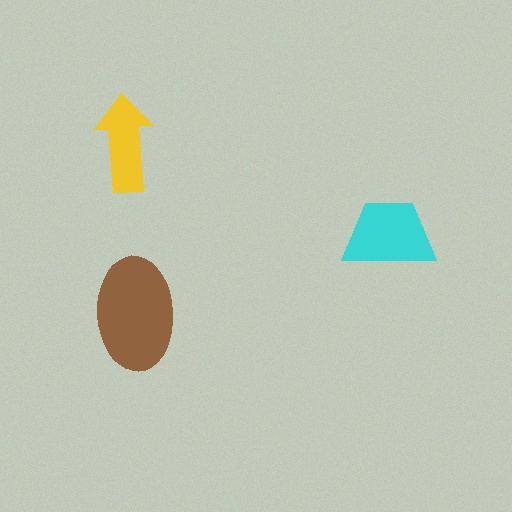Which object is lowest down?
The brown ellipse is bottommost.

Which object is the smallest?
The yellow arrow.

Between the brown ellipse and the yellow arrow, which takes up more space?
The brown ellipse.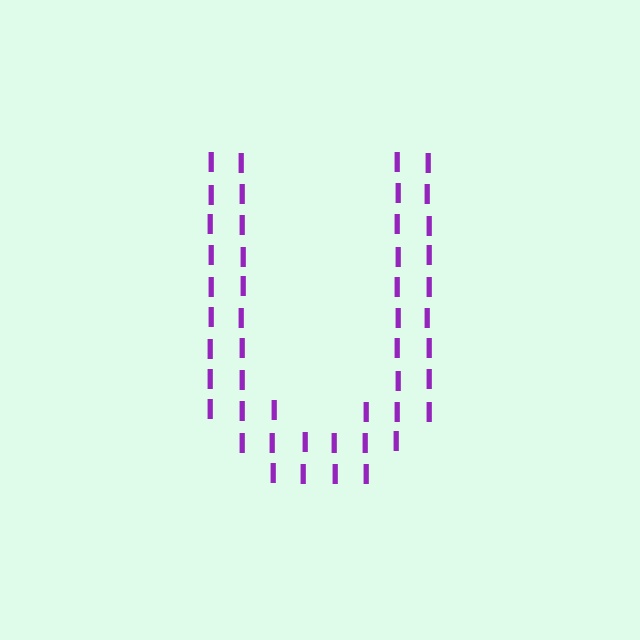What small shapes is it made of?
It is made of small letter I's.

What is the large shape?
The large shape is the letter U.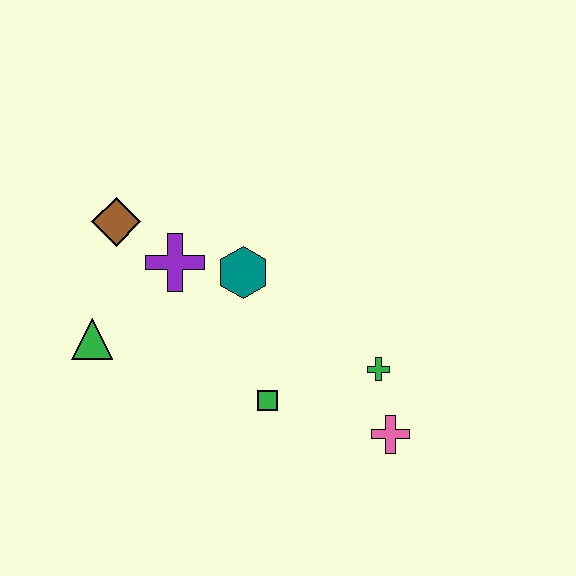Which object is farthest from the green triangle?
The pink cross is farthest from the green triangle.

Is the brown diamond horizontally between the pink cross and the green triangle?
Yes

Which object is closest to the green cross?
The pink cross is closest to the green cross.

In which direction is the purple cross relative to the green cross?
The purple cross is to the left of the green cross.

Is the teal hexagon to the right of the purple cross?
Yes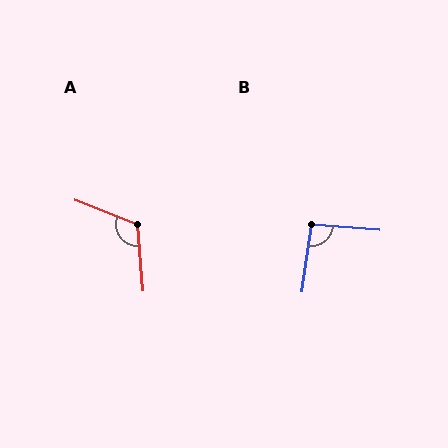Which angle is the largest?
A, at approximately 116 degrees.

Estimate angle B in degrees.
Approximately 94 degrees.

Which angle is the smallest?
B, at approximately 94 degrees.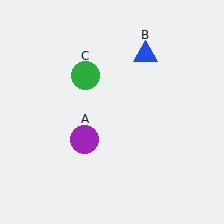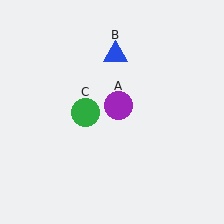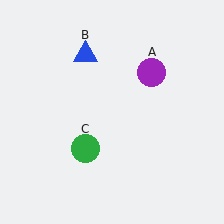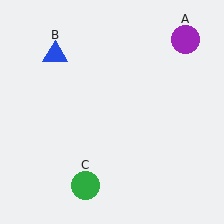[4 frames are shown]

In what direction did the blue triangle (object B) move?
The blue triangle (object B) moved left.